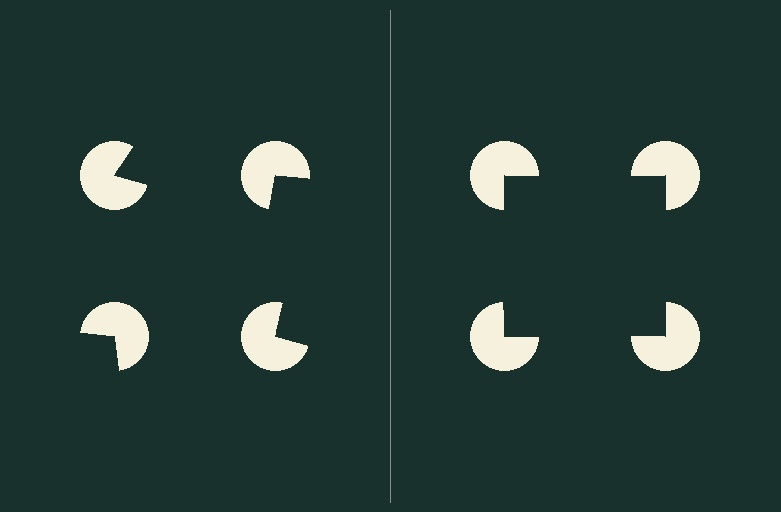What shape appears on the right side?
An illusory square.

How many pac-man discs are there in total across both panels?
8 — 4 on each side.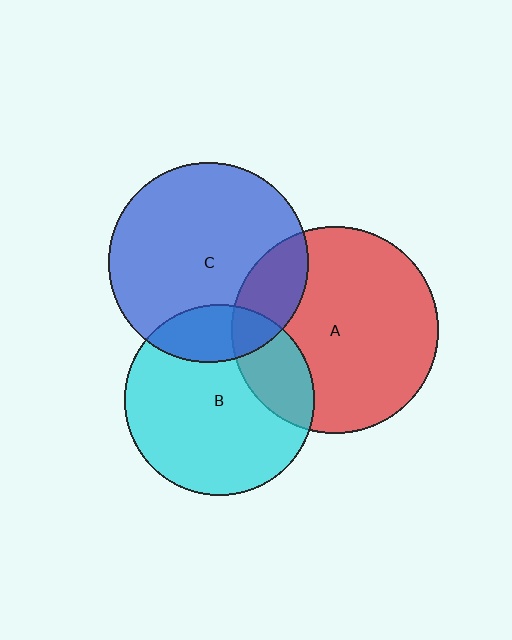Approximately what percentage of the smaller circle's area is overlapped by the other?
Approximately 20%.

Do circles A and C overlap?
Yes.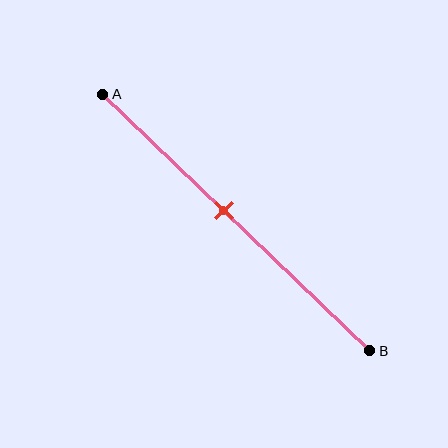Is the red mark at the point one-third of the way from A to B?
No, the mark is at about 45% from A, not at the 33% one-third point.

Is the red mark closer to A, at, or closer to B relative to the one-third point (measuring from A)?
The red mark is closer to point B than the one-third point of segment AB.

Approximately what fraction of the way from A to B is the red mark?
The red mark is approximately 45% of the way from A to B.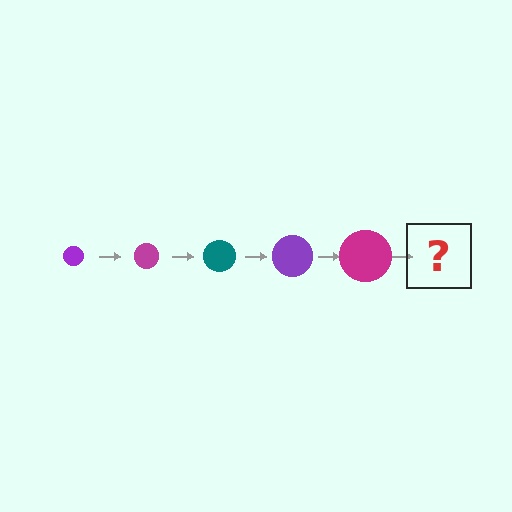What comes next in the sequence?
The next element should be a teal circle, larger than the previous one.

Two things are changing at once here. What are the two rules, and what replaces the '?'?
The two rules are that the circle grows larger each step and the color cycles through purple, magenta, and teal. The '?' should be a teal circle, larger than the previous one.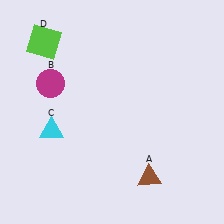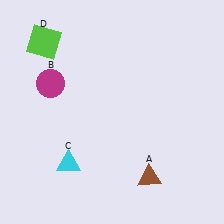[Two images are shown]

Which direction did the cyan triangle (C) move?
The cyan triangle (C) moved down.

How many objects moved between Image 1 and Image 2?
1 object moved between the two images.